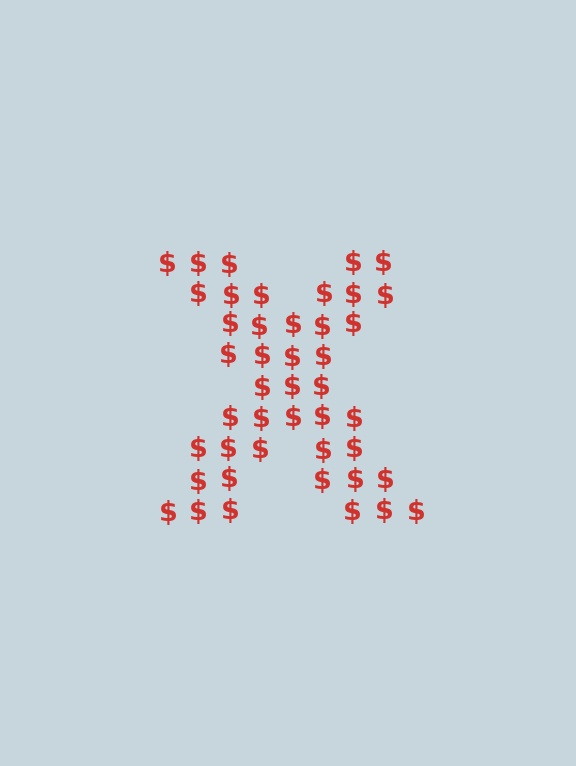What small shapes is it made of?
It is made of small dollar signs.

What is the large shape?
The large shape is the letter X.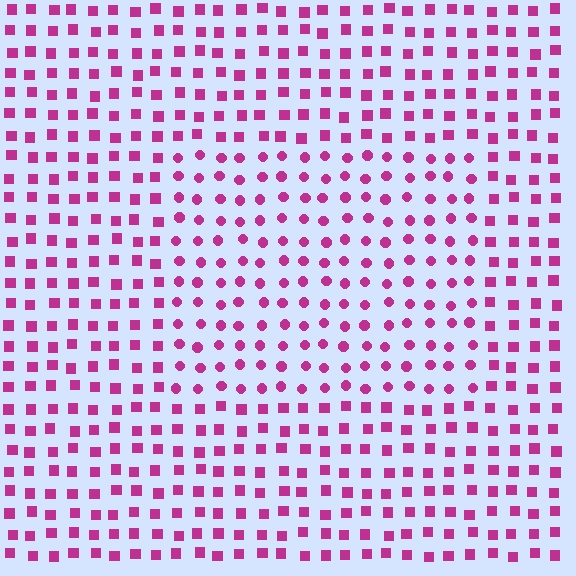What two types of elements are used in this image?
The image uses circles inside the rectangle region and squares outside it.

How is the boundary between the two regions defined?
The boundary is defined by a change in element shape: circles inside vs. squares outside. All elements share the same color and spacing.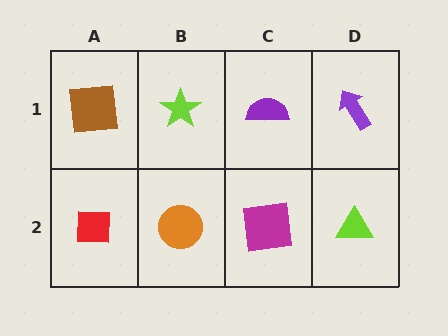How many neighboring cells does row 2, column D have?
2.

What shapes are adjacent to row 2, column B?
A lime star (row 1, column B), a red square (row 2, column A), a magenta square (row 2, column C).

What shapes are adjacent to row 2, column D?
A purple arrow (row 1, column D), a magenta square (row 2, column C).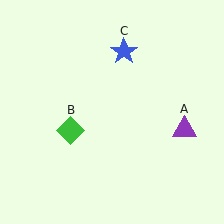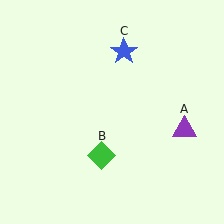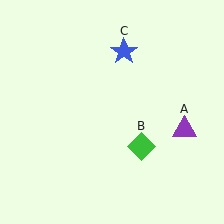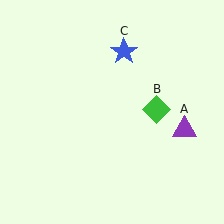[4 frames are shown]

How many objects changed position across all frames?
1 object changed position: green diamond (object B).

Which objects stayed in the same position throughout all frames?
Purple triangle (object A) and blue star (object C) remained stationary.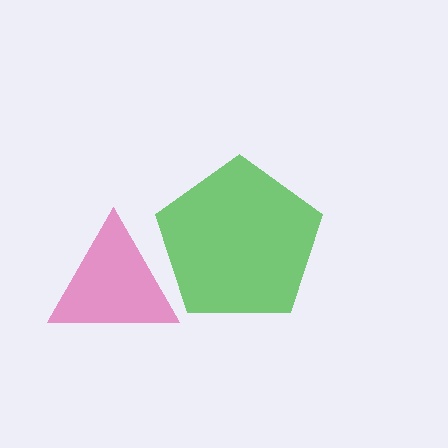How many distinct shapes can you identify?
There are 2 distinct shapes: a green pentagon, a pink triangle.